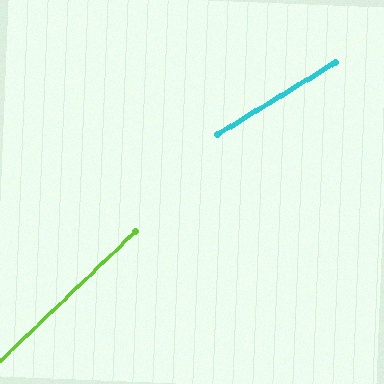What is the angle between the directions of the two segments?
Approximately 12 degrees.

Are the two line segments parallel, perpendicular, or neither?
Neither parallel nor perpendicular — they differ by about 12°.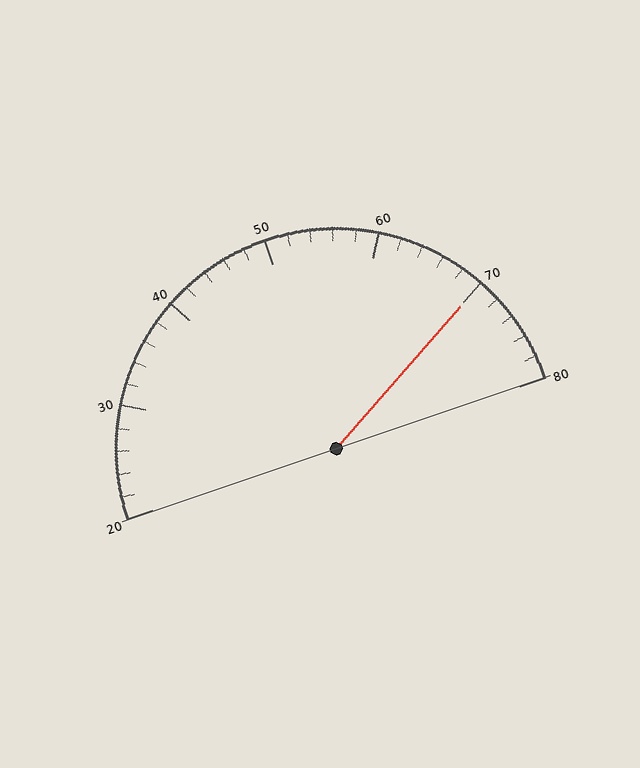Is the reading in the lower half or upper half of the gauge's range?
The reading is in the upper half of the range (20 to 80).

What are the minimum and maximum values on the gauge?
The gauge ranges from 20 to 80.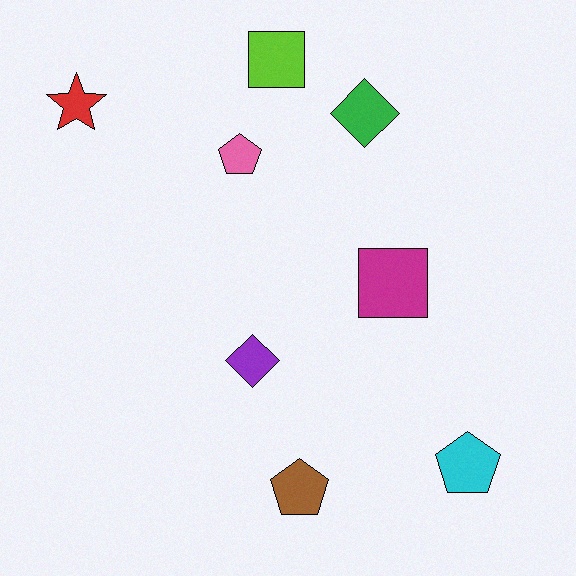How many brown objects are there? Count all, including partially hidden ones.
There is 1 brown object.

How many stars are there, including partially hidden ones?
There is 1 star.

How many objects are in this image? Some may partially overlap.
There are 8 objects.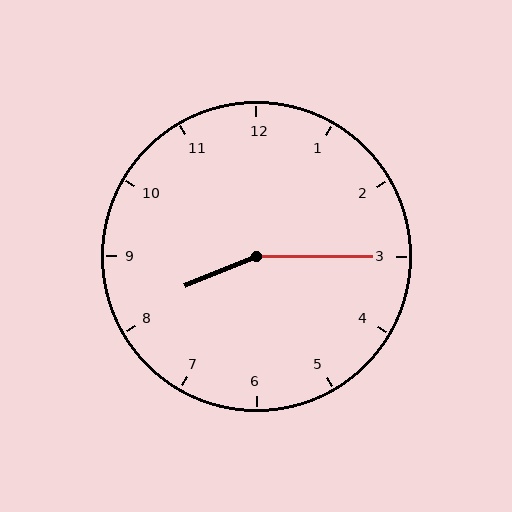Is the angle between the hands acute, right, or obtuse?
It is obtuse.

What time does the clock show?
8:15.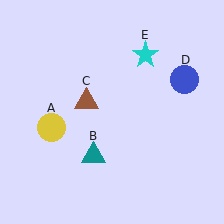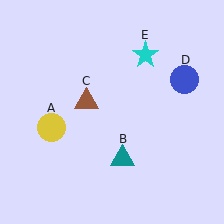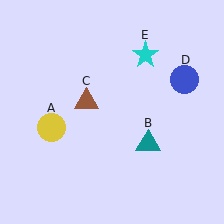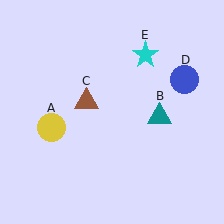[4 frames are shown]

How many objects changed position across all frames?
1 object changed position: teal triangle (object B).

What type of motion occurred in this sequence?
The teal triangle (object B) rotated counterclockwise around the center of the scene.